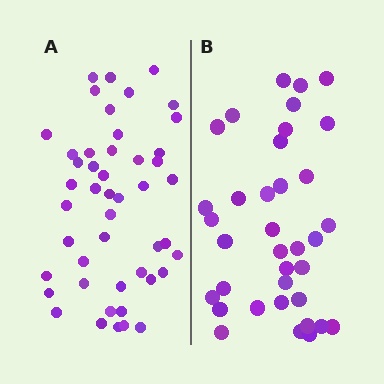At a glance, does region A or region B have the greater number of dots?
Region A (the left region) has more dots.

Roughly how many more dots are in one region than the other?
Region A has roughly 12 or so more dots than region B.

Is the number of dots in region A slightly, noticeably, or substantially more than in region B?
Region A has noticeably more, but not dramatically so. The ratio is roughly 1.3 to 1.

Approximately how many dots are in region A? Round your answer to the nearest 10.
About 50 dots. (The exact count is 47, which rounds to 50.)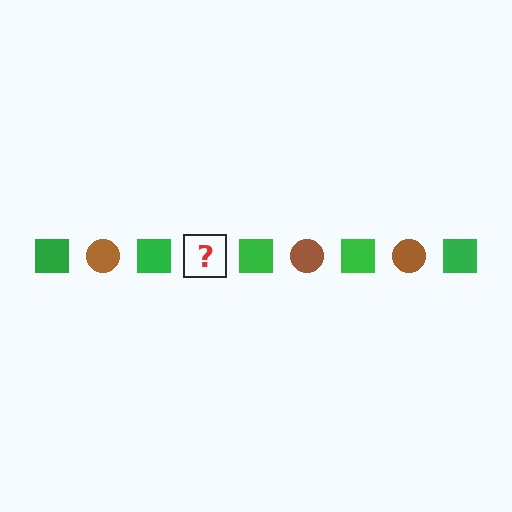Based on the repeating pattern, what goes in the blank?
The blank should be a brown circle.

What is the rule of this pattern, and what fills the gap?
The rule is that the pattern alternates between green square and brown circle. The gap should be filled with a brown circle.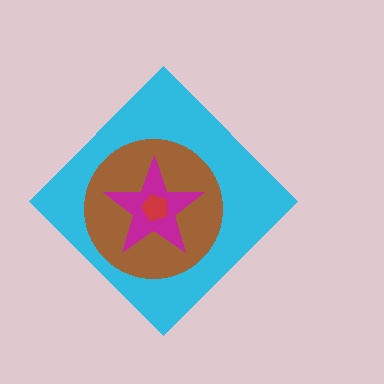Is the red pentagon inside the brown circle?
Yes.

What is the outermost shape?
The cyan diamond.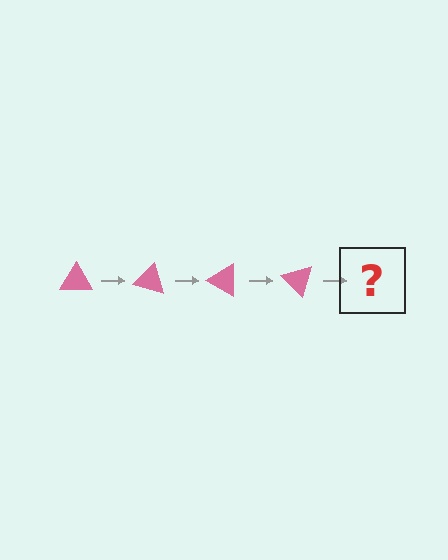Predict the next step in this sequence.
The next step is a pink triangle rotated 60 degrees.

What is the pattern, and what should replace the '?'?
The pattern is that the triangle rotates 15 degrees each step. The '?' should be a pink triangle rotated 60 degrees.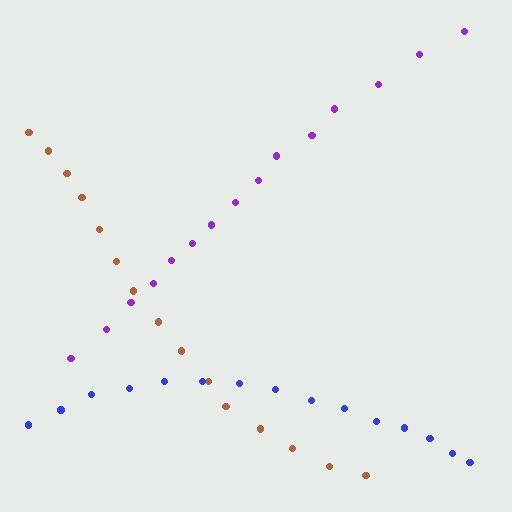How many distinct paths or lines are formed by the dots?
There are 3 distinct paths.